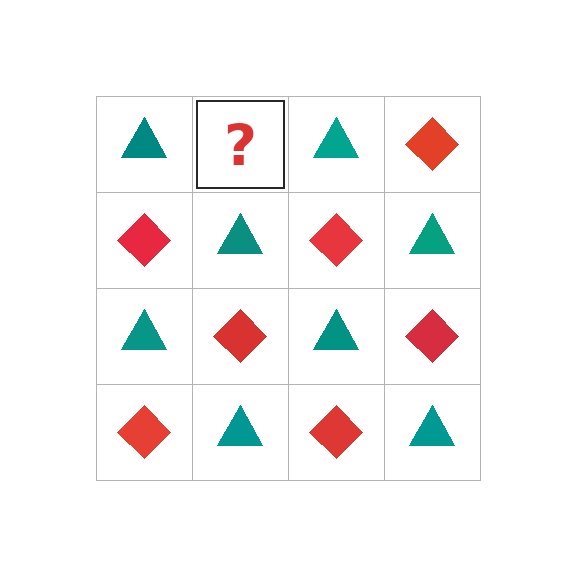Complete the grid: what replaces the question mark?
The question mark should be replaced with a red diamond.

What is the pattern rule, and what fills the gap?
The rule is that it alternates teal triangle and red diamond in a checkerboard pattern. The gap should be filled with a red diamond.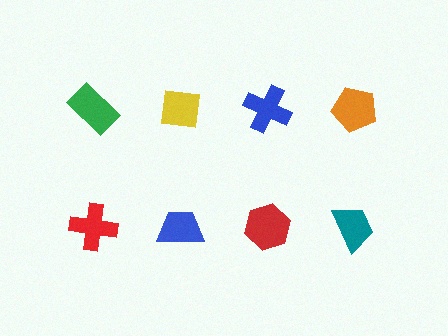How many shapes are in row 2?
4 shapes.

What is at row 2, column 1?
A red cross.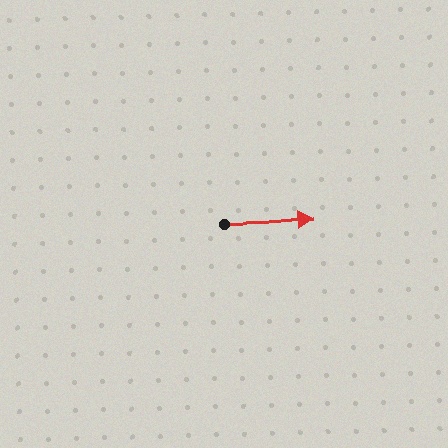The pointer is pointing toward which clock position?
Roughly 3 o'clock.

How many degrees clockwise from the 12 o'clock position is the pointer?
Approximately 88 degrees.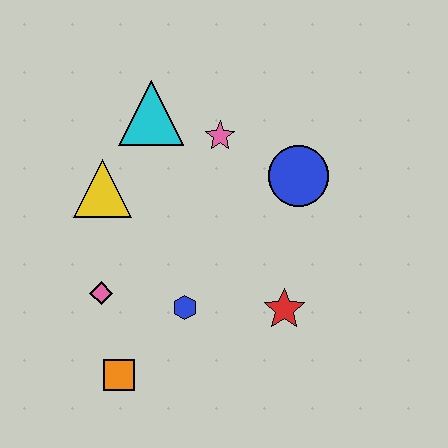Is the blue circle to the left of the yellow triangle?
No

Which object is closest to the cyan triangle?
The pink star is closest to the cyan triangle.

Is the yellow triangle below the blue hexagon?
No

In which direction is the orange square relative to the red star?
The orange square is to the left of the red star.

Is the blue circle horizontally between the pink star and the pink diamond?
No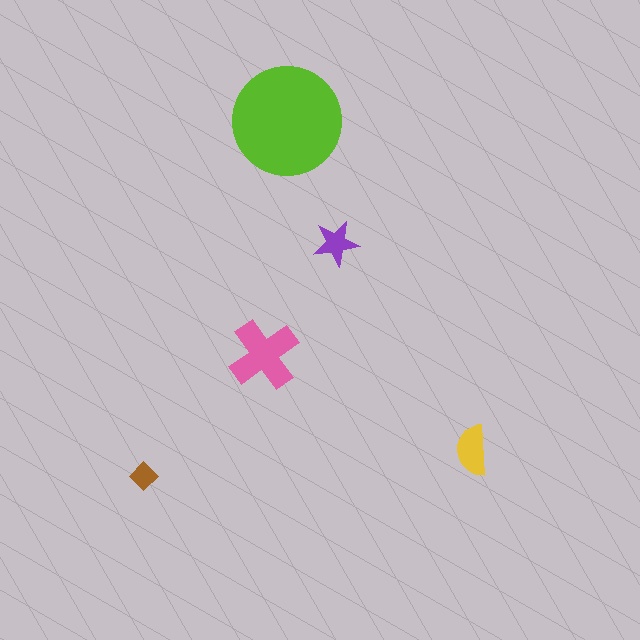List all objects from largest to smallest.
The lime circle, the pink cross, the yellow semicircle, the purple star, the brown diamond.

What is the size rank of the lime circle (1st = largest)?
1st.